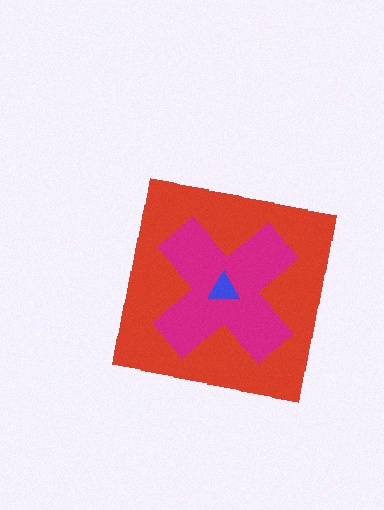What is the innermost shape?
The blue triangle.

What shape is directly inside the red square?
The magenta cross.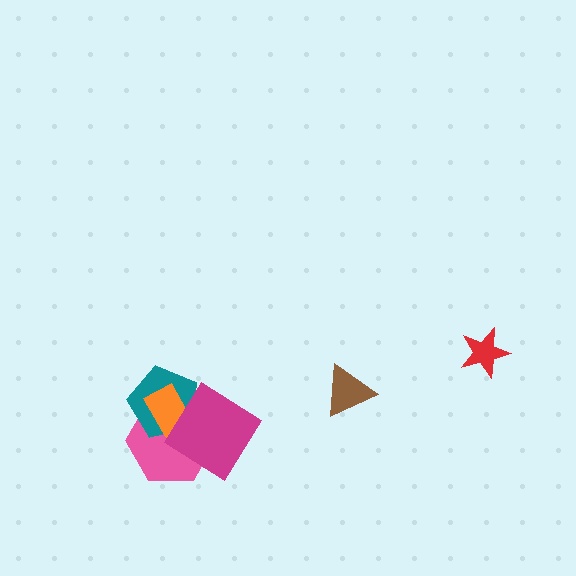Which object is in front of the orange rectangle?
The magenta diamond is in front of the orange rectangle.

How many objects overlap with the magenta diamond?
3 objects overlap with the magenta diamond.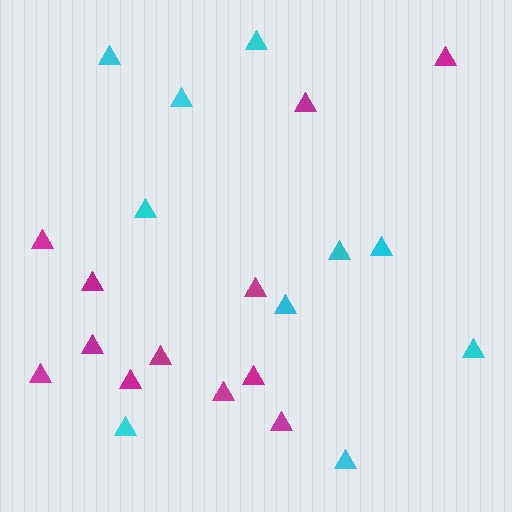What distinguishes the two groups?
There are 2 groups: one group of magenta triangles (12) and one group of cyan triangles (10).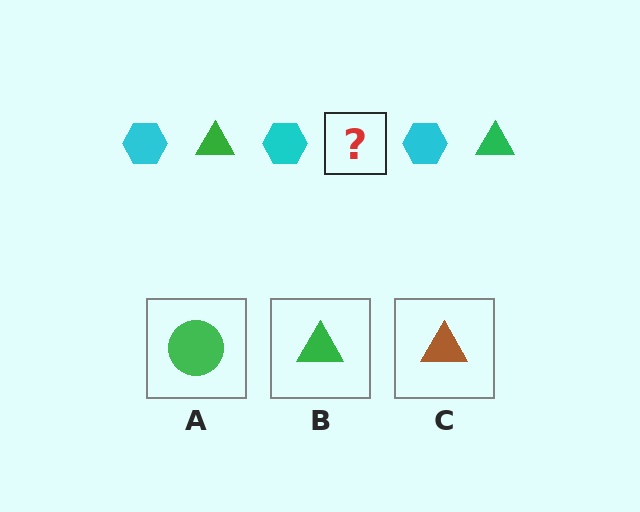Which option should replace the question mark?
Option B.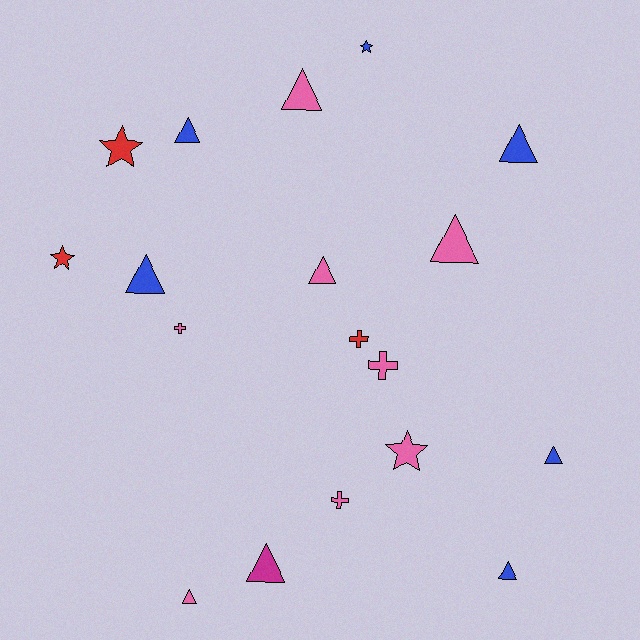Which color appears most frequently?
Pink, with 8 objects.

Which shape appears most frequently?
Triangle, with 10 objects.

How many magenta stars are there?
There are no magenta stars.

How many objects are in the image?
There are 18 objects.